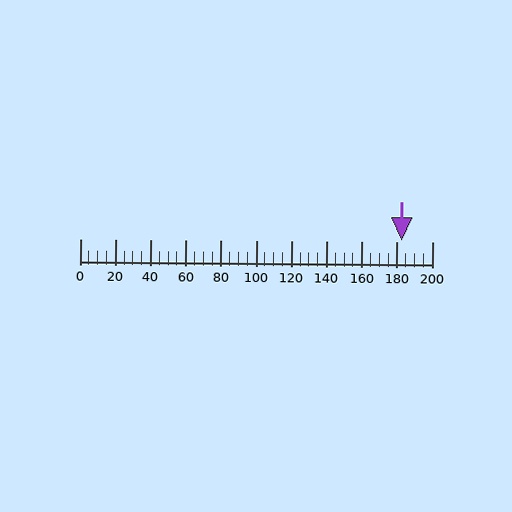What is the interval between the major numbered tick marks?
The major tick marks are spaced 20 units apart.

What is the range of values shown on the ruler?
The ruler shows values from 0 to 200.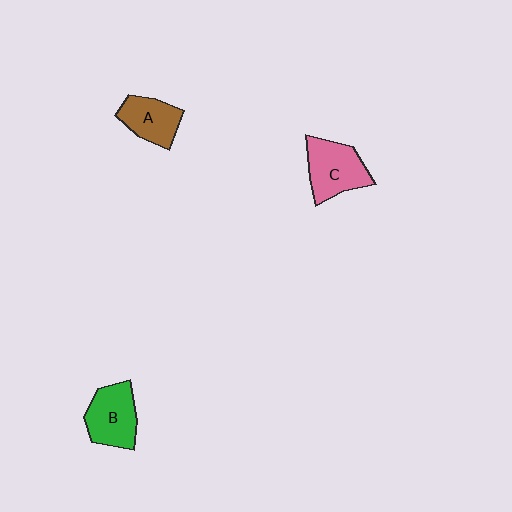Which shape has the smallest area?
Shape A (brown).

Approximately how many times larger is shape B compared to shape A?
Approximately 1.2 times.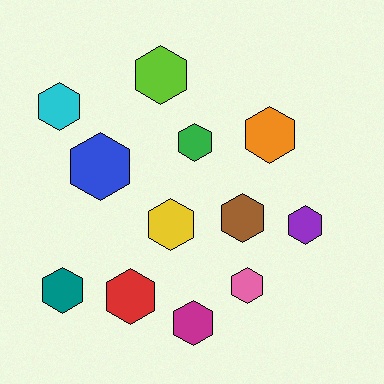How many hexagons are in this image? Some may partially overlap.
There are 12 hexagons.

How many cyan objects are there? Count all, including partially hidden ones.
There is 1 cyan object.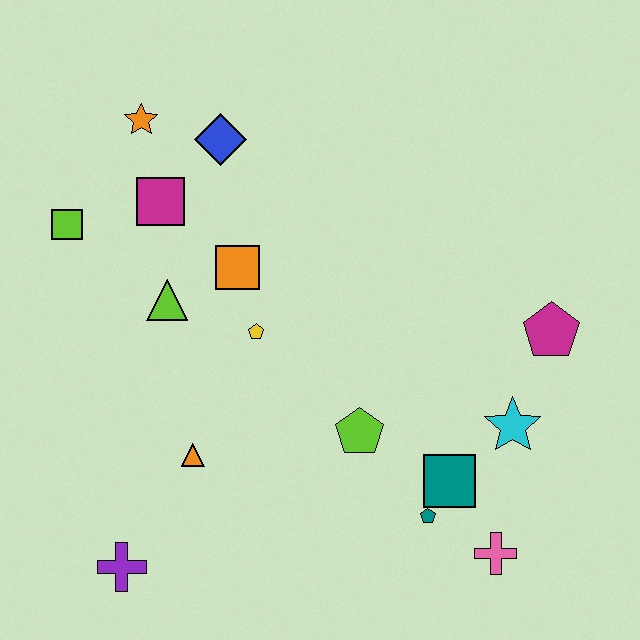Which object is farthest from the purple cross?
The magenta pentagon is farthest from the purple cross.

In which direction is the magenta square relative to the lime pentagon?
The magenta square is above the lime pentagon.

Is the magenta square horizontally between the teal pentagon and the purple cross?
Yes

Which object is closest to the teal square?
The teal pentagon is closest to the teal square.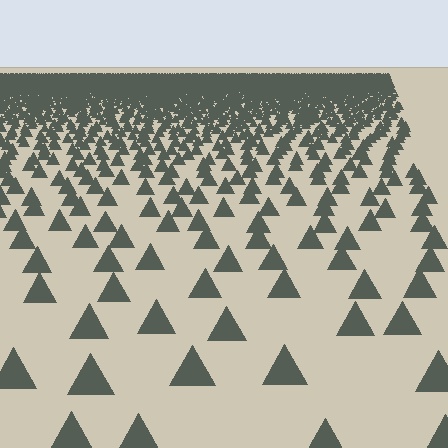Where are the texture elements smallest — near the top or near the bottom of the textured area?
Near the top.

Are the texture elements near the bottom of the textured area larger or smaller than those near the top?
Larger. Near the bottom, elements are closer to the viewer and appear at a bigger on-screen size.